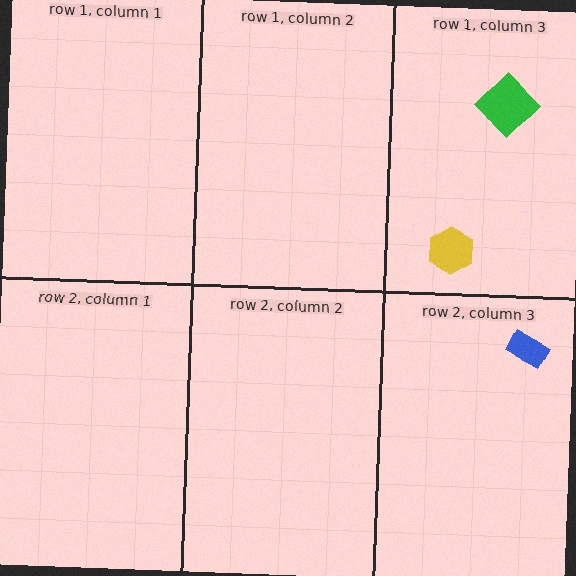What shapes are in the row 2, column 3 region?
The blue rectangle.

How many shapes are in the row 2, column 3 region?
1.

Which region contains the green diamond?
The row 1, column 3 region.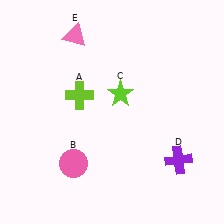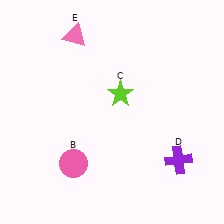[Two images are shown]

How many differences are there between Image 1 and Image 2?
There is 1 difference between the two images.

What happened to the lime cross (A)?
The lime cross (A) was removed in Image 2. It was in the top-left area of Image 1.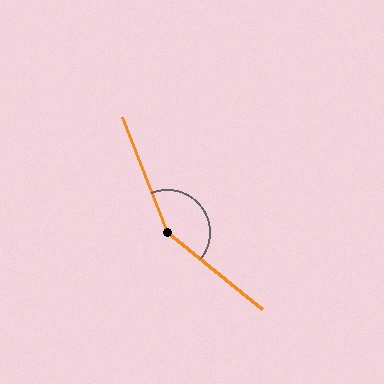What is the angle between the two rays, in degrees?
Approximately 150 degrees.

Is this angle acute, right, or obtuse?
It is obtuse.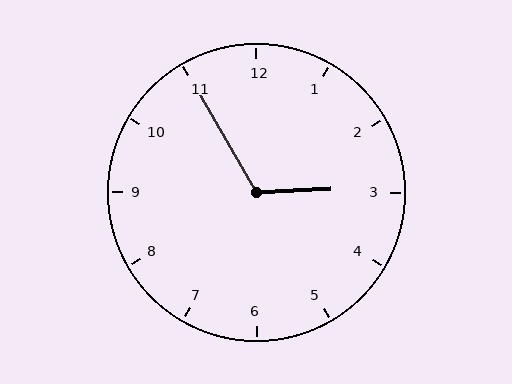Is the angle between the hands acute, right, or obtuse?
It is obtuse.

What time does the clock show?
2:55.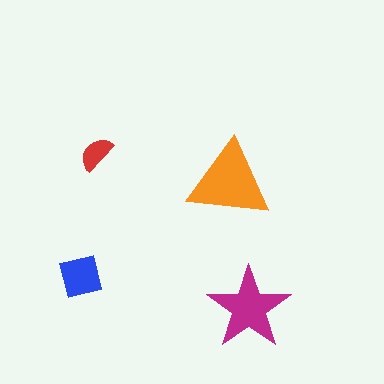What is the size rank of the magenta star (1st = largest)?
2nd.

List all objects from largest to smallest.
The orange triangle, the magenta star, the blue square, the red semicircle.